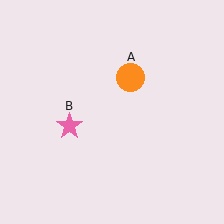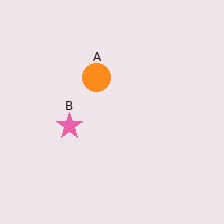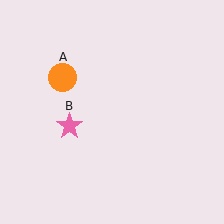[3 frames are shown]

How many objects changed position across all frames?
1 object changed position: orange circle (object A).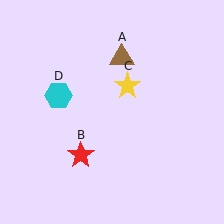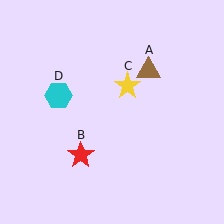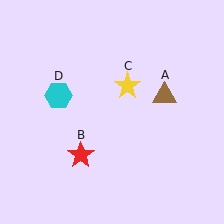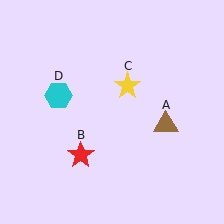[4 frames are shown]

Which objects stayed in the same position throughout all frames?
Red star (object B) and yellow star (object C) and cyan hexagon (object D) remained stationary.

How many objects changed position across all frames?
1 object changed position: brown triangle (object A).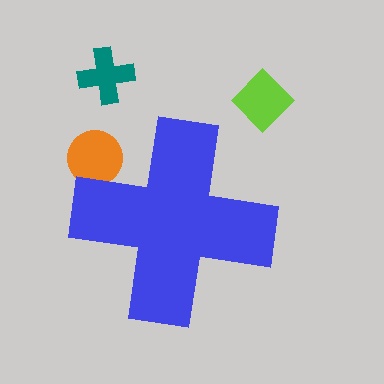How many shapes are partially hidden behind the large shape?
1 shape is partially hidden.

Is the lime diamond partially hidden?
No, the lime diamond is fully visible.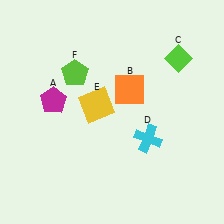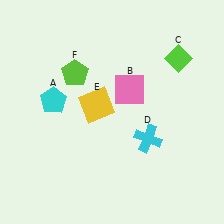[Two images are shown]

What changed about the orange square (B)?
In Image 1, B is orange. In Image 2, it changed to pink.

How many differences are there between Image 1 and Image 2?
There are 2 differences between the two images.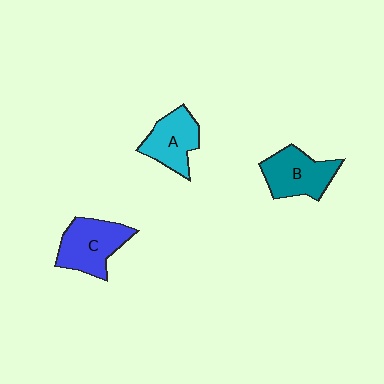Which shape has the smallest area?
Shape A (cyan).